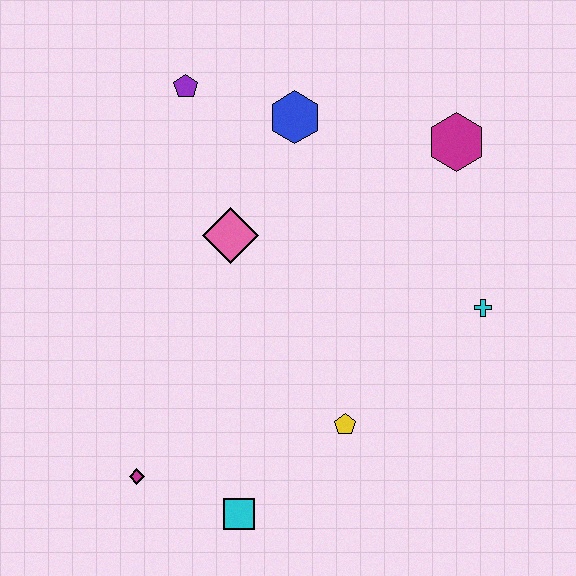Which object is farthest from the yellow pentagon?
The purple pentagon is farthest from the yellow pentagon.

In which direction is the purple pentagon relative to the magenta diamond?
The purple pentagon is above the magenta diamond.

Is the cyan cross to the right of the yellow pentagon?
Yes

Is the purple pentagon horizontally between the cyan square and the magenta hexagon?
No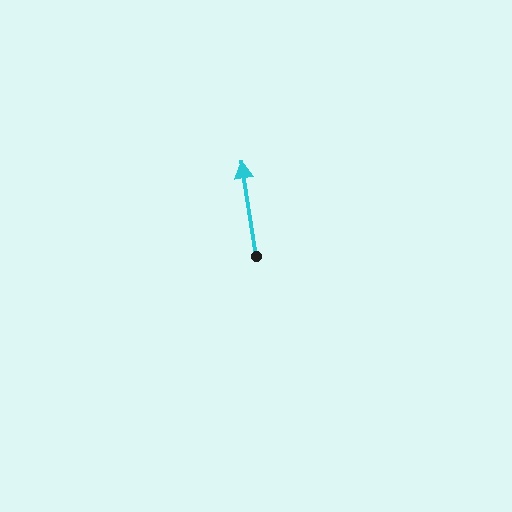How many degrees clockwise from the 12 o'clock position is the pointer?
Approximately 351 degrees.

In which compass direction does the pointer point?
North.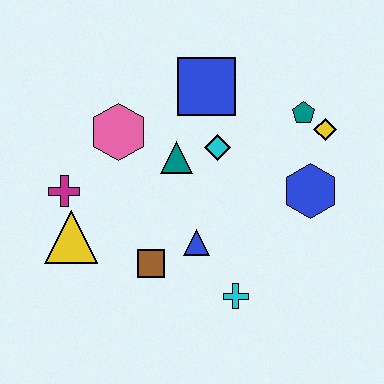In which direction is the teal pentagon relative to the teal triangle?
The teal pentagon is to the right of the teal triangle.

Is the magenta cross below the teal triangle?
Yes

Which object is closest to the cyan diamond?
The teal triangle is closest to the cyan diamond.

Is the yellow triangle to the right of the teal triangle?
No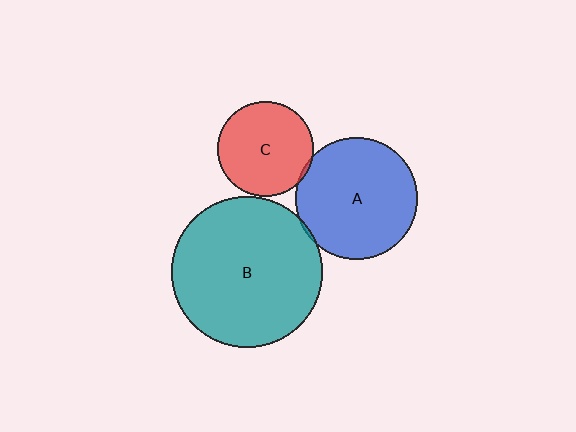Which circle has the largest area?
Circle B (teal).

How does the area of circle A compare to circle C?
Approximately 1.6 times.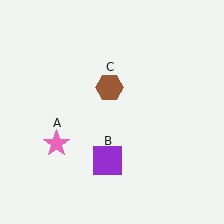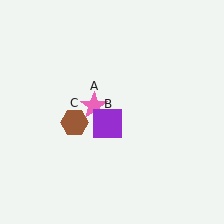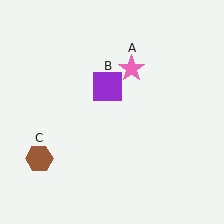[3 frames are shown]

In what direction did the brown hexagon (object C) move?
The brown hexagon (object C) moved down and to the left.